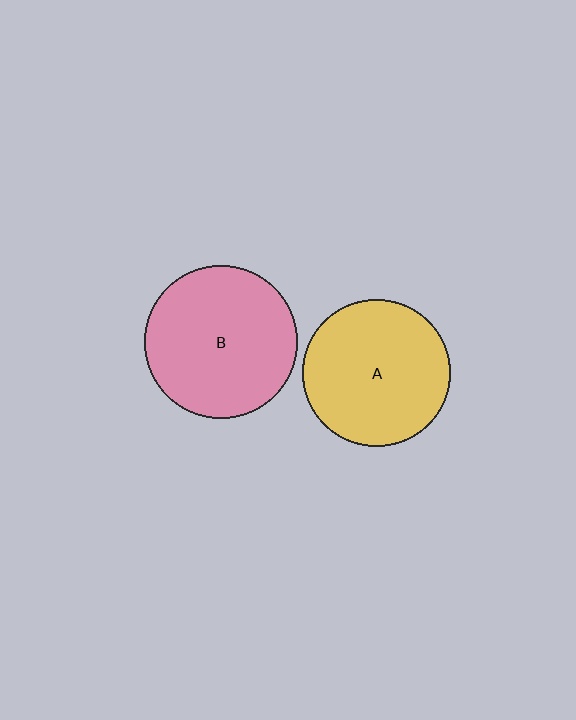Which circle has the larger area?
Circle B (pink).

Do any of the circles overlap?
No, none of the circles overlap.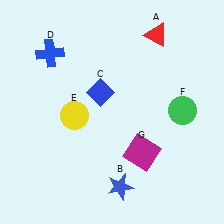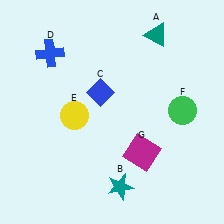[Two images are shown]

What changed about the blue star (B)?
In Image 1, B is blue. In Image 2, it changed to teal.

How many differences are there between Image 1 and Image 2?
There are 2 differences between the two images.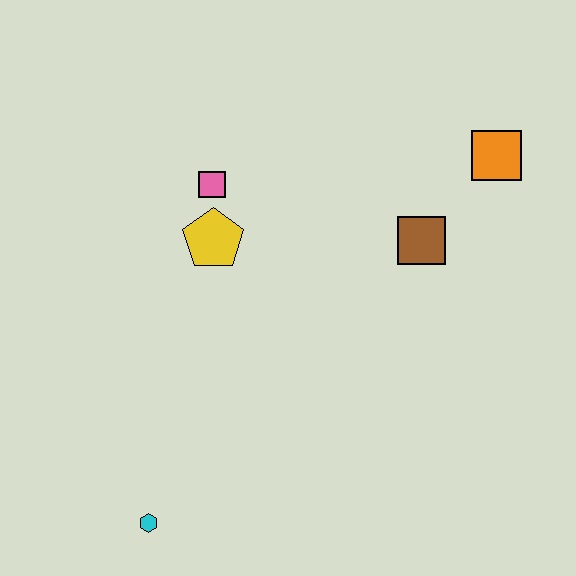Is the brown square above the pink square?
No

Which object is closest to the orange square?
The brown square is closest to the orange square.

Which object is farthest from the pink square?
The cyan hexagon is farthest from the pink square.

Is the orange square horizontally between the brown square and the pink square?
No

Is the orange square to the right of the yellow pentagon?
Yes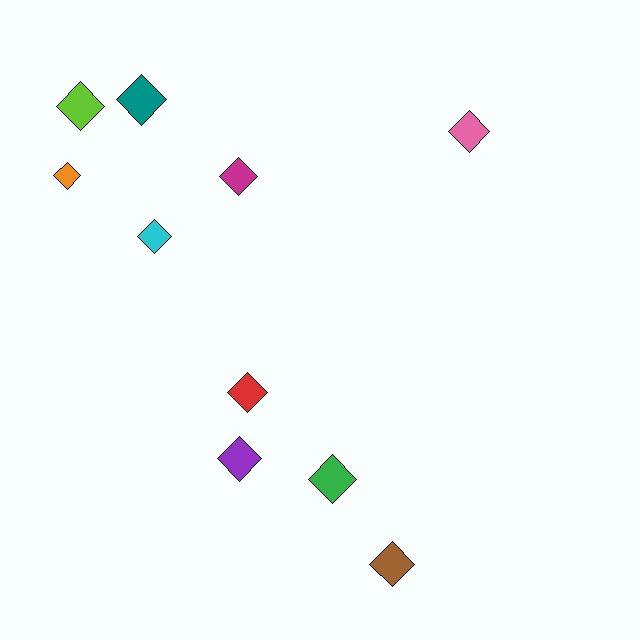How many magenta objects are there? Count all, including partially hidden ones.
There is 1 magenta object.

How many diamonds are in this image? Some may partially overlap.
There are 10 diamonds.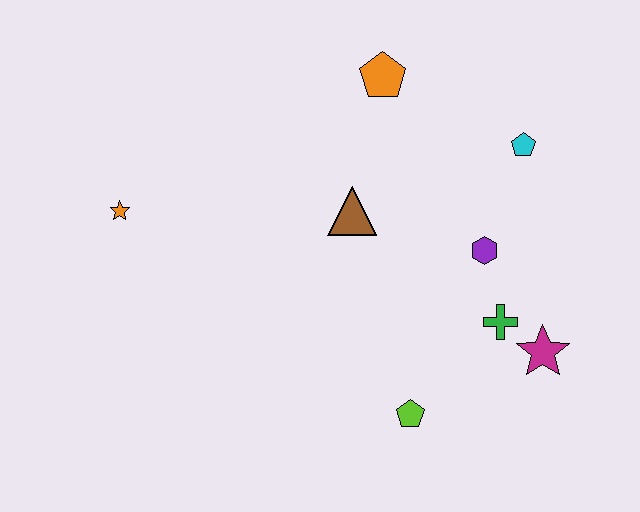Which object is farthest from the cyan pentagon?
The orange star is farthest from the cyan pentagon.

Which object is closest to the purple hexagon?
The green cross is closest to the purple hexagon.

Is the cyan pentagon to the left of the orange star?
No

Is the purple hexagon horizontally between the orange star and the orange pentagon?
No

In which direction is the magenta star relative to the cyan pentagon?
The magenta star is below the cyan pentagon.